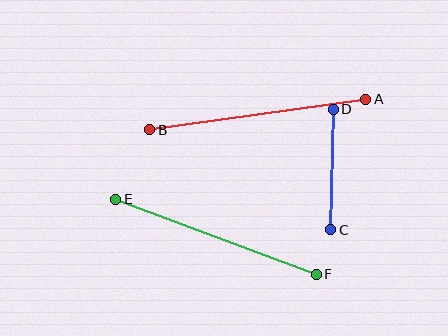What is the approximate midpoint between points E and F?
The midpoint is at approximately (216, 237) pixels.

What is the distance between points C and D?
The distance is approximately 121 pixels.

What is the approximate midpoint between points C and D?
The midpoint is at approximately (332, 170) pixels.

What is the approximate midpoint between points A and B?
The midpoint is at approximately (258, 114) pixels.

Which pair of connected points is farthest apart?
Points A and B are farthest apart.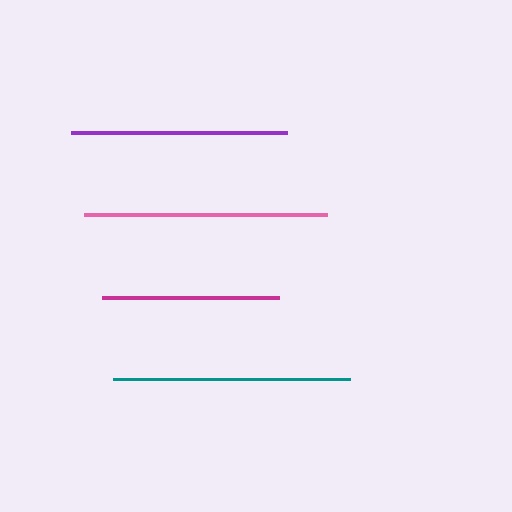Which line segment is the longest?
The pink line is the longest at approximately 243 pixels.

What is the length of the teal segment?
The teal segment is approximately 237 pixels long.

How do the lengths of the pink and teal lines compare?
The pink and teal lines are approximately the same length.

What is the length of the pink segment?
The pink segment is approximately 243 pixels long.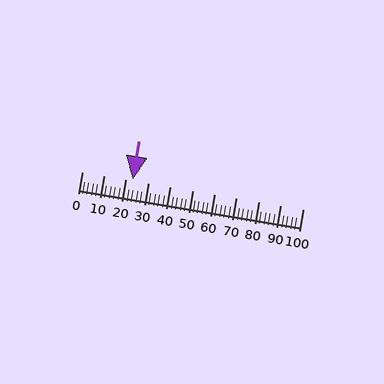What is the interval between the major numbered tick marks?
The major tick marks are spaced 10 units apart.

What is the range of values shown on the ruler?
The ruler shows values from 0 to 100.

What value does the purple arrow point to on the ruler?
The purple arrow points to approximately 23.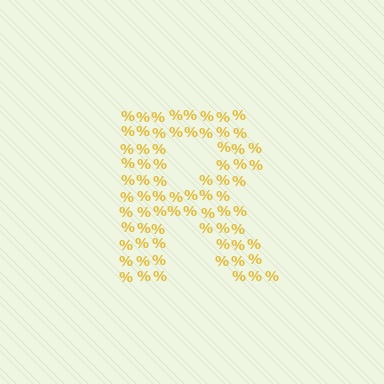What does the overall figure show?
The overall figure shows the letter R.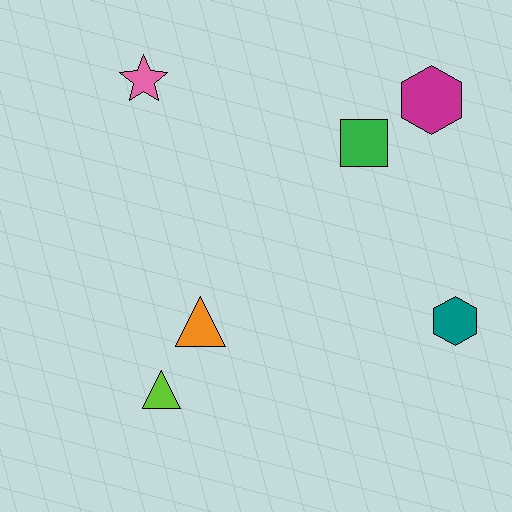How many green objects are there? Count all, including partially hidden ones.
There is 1 green object.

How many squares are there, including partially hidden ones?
There is 1 square.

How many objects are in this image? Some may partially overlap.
There are 6 objects.